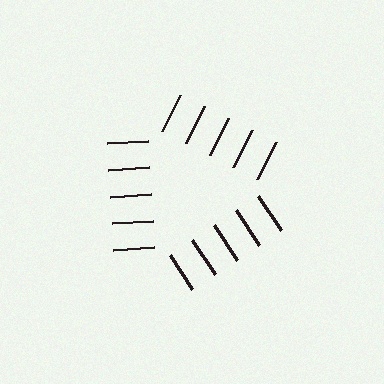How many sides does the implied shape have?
3 sides — the line-ends trace a triangle.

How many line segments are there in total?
15 — 5 along each of the 3 edges.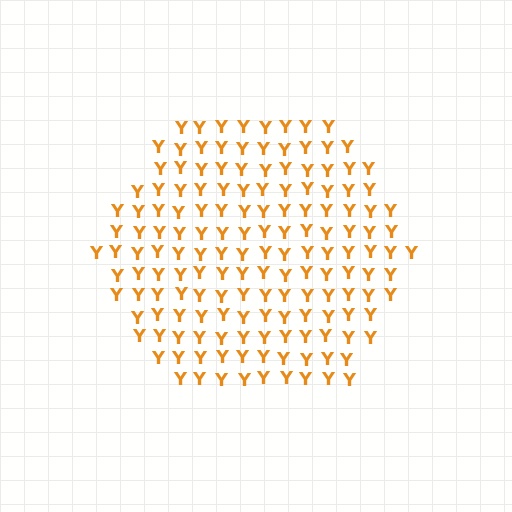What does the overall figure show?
The overall figure shows a hexagon.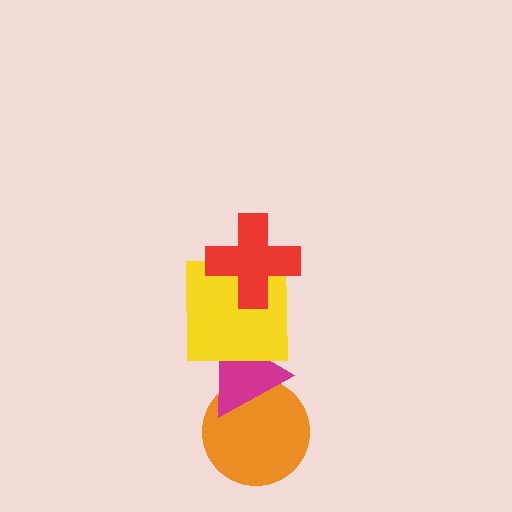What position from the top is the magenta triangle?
The magenta triangle is 3rd from the top.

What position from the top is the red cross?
The red cross is 1st from the top.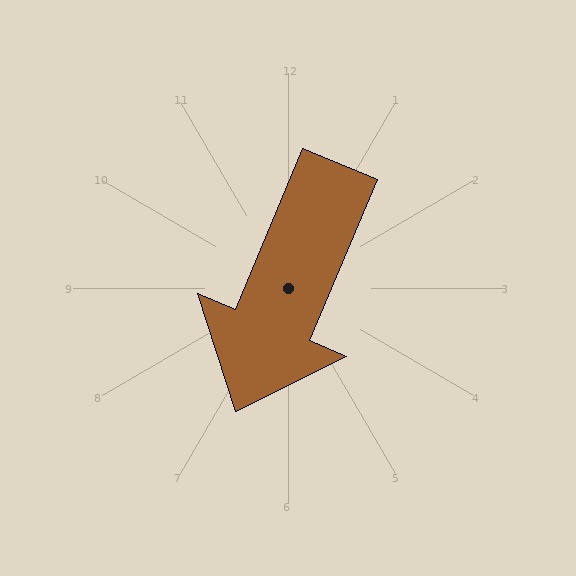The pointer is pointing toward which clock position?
Roughly 7 o'clock.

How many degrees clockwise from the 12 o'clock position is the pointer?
Approximately 203 degrees.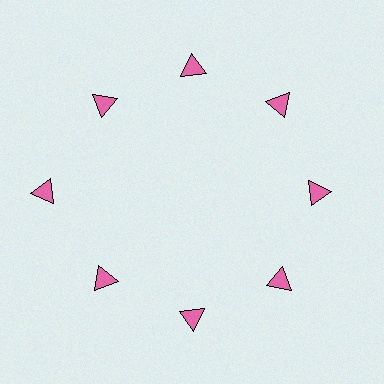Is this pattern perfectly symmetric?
No. The 8 pink triangles are arranged in a ring, but one element near the 9 o'clock position is pushed outward from the center, breaking the 8-fold rotational symmetry.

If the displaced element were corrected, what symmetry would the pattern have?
It would have 8-fold rotational symmetry — the pattern would map onto itself every 45 degrees.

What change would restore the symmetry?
The symmetry would be restored by moving it inward, back onto the ring so that all 8 triangles sit at equal angles and equal distance from the center.